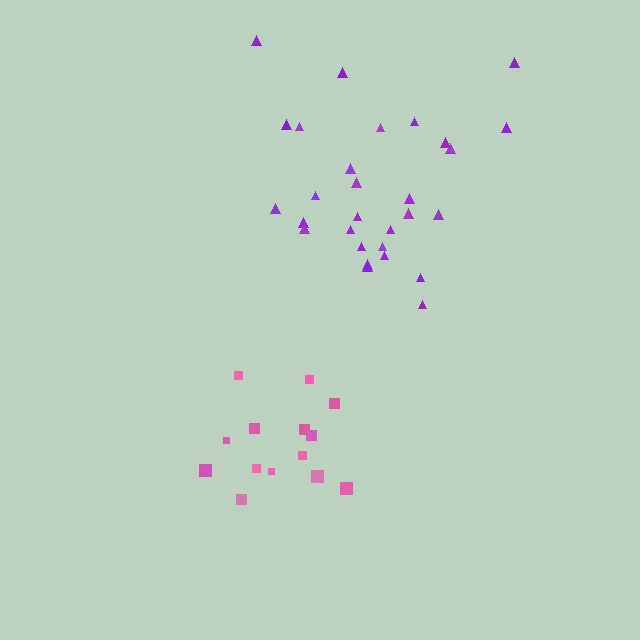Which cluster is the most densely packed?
Purple.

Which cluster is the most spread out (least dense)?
Pink.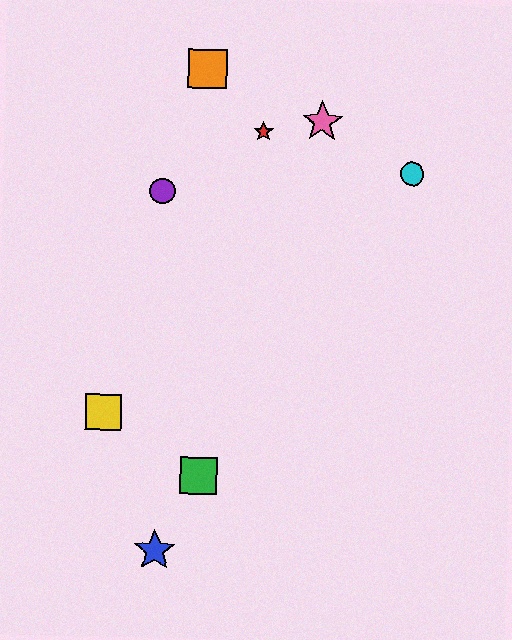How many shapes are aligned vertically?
2 shapes (the green square, the orange square) are aligned vertically.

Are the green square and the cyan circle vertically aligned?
No, the green square is at x≈198 and the cyan circle is at x≈412.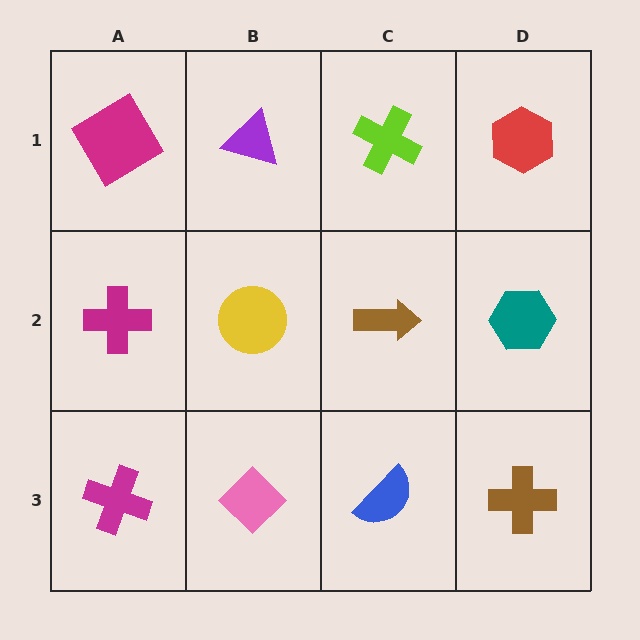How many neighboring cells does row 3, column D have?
2.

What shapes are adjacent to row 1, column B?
A yellow circle (row 2, column B), a magenta diamond (row 1, column A), a lime cross (row 1, column C).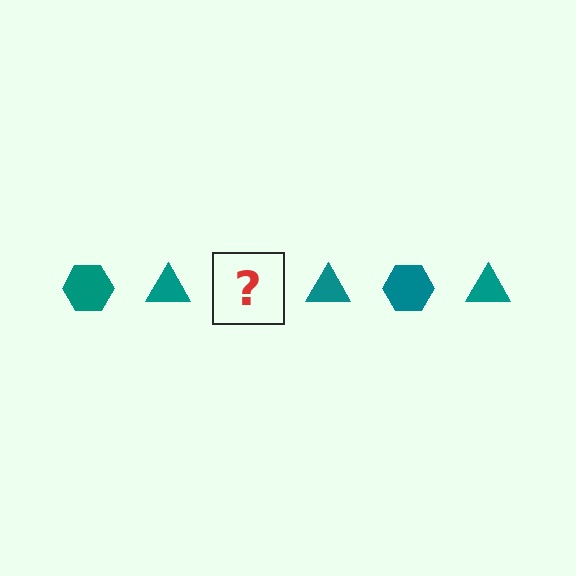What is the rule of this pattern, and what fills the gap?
The rule is that the pattern cycles through hexagon, triangle shapes in teal. The gap should be filled with a teal hexagon.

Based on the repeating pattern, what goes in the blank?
The blank should be a teal hexagon.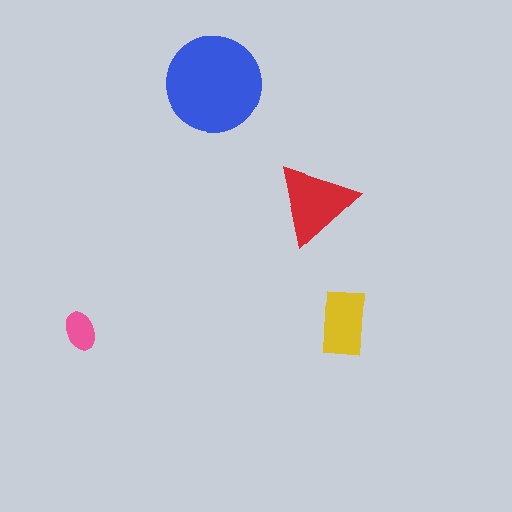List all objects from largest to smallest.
The blue circle, the red triangle, the yellow rectangle, the pink ellipse.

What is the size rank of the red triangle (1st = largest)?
2nd.